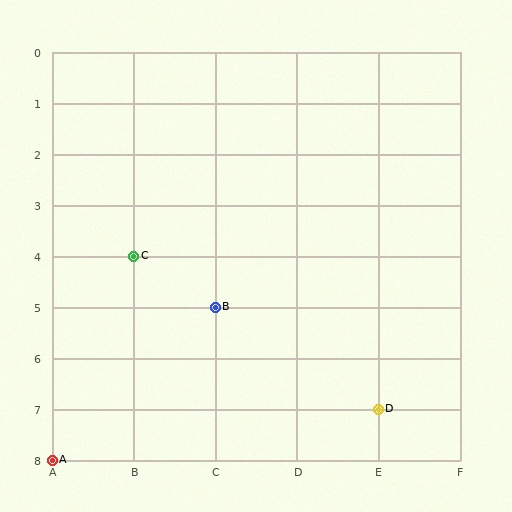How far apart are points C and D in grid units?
Points C and D are 3 columns and 3 rows apart (about 4.2 grid units diagonally).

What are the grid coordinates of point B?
Point B is at grid coordinates (C, 5).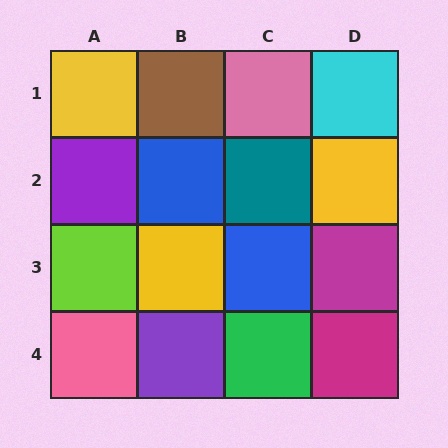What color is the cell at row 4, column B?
Purple.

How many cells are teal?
1 cell is teal.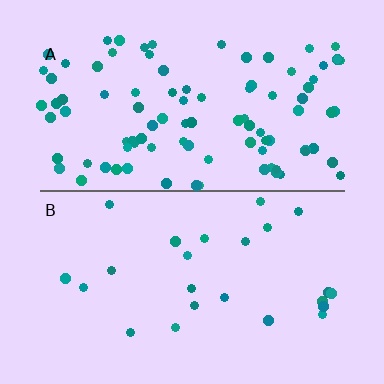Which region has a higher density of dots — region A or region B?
A (the top).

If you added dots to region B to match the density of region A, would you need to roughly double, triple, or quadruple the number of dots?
Approximately quadruple.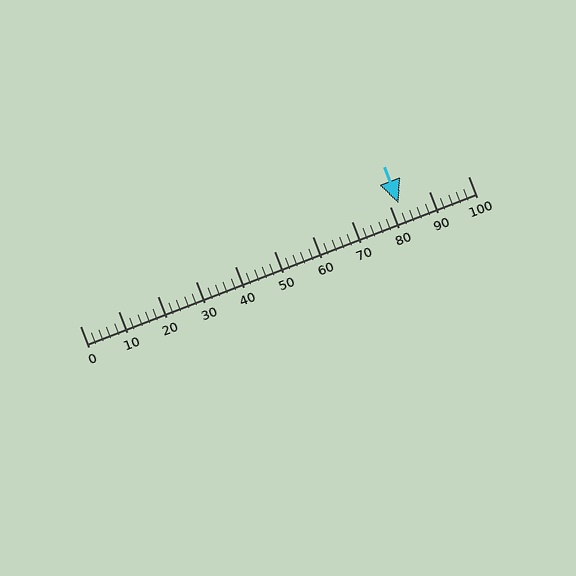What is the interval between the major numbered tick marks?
The major tick marks are spaced 10 units apart.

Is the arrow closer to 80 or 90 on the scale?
The arrow is closer to 80.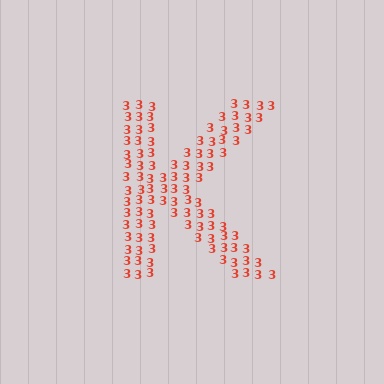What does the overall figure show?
The overall figure shows the letter K.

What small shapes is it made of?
It is made of small digit 3's.